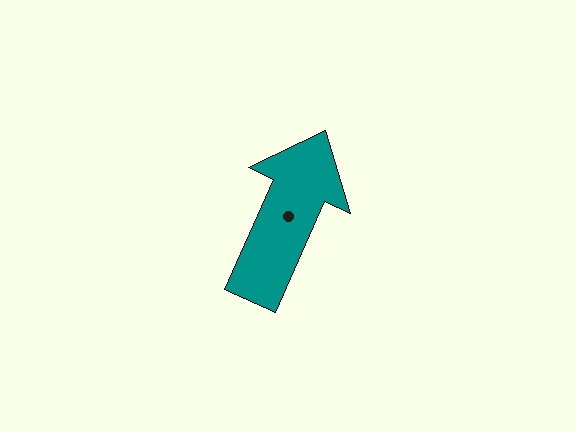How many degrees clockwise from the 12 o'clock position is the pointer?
Approximately 24 degrees.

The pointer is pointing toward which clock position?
Roughly 1 o'clock.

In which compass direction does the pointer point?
Northeast.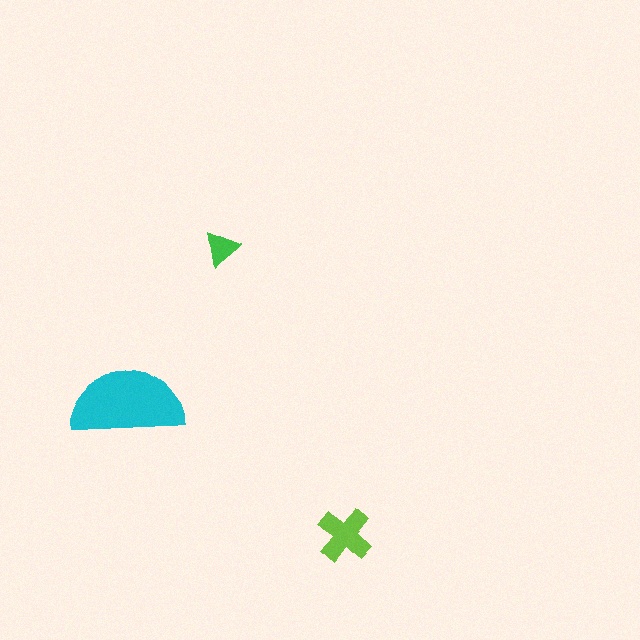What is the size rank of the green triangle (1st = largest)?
3rd.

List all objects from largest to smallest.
The cyan semicircle, the lime cross, the green triangle.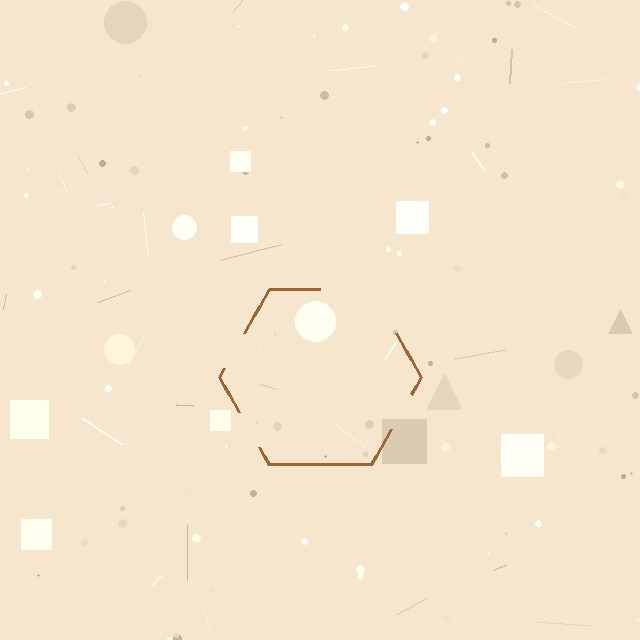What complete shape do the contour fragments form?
The contour fragments form a hexagon.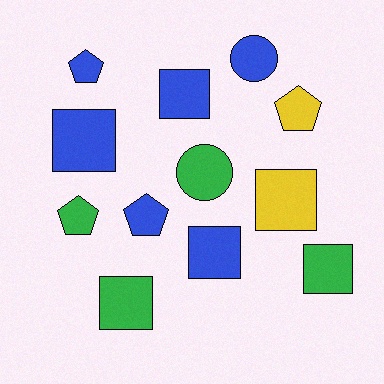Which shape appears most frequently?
Square, with 6 objects.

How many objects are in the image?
There are 12 objects.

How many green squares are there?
There are 2 green squares.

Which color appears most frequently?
Blue, with 6 objects.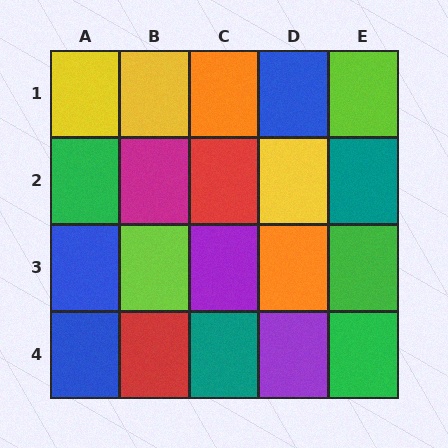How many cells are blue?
3 cells are blue.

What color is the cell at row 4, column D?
Purple.